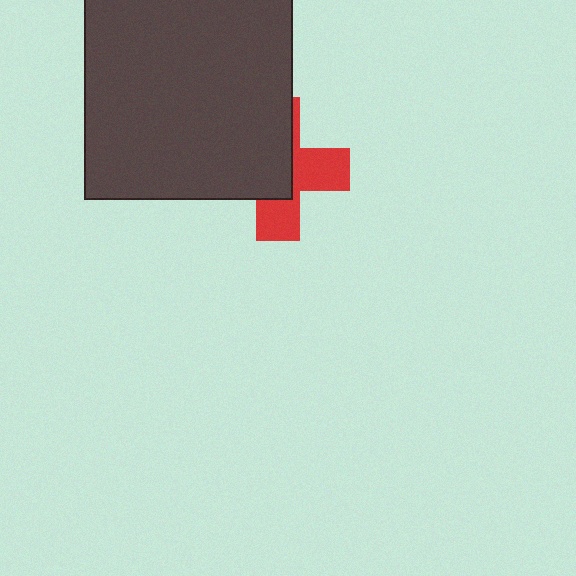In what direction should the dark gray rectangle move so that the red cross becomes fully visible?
The dark gray rectangle should move left. That is the shortest direction to clear the overlap and leave the red cross fully visible.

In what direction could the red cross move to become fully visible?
The red cross could move right. That would shift it out from behind the dark gray rectangle entirely.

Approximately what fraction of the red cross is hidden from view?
Roughly 57% of the red cross is hidden behind the dark gray rectangle.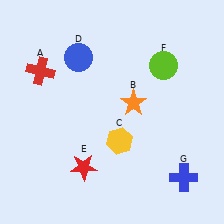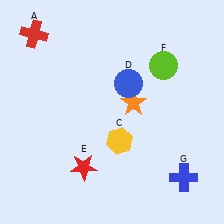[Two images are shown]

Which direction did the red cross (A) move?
The red cross (A) moved up.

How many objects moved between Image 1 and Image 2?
2 objects moved between the two images.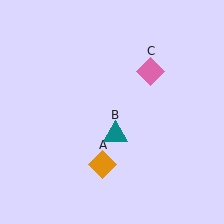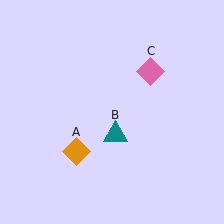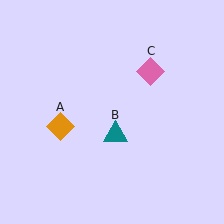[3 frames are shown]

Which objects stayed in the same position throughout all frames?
Teal triangle (object B) and pink diamond (object C) remained stationary.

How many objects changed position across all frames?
1 object changed position: orange diamond (object A).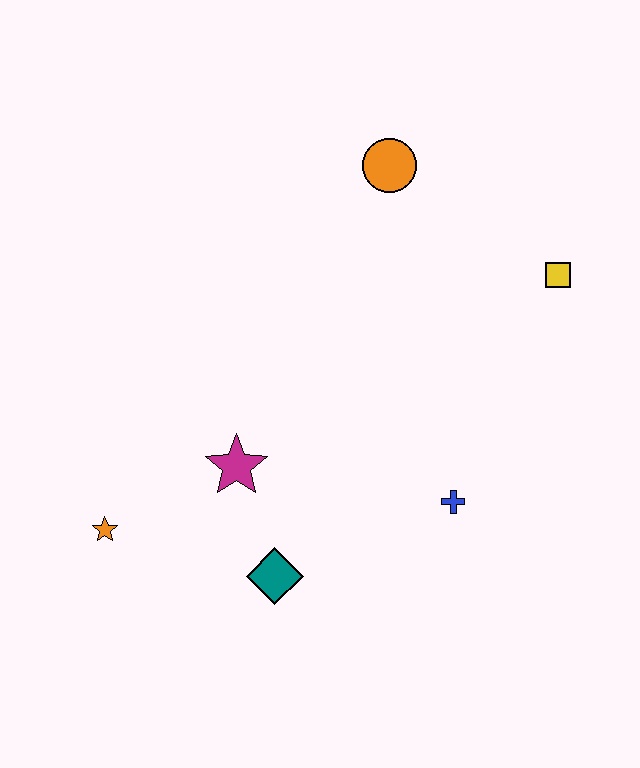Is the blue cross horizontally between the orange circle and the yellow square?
Yes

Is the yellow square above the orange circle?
No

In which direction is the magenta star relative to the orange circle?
The magenta star is below the orange circle.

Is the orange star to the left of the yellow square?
Yes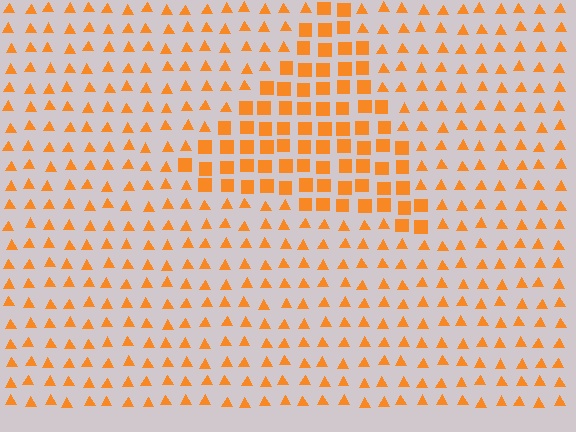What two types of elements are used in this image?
The image uses squares inside the triangle region and triangles outside it.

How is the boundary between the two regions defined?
The boundary is defined by a change in element shape: squares inside vs. triangles outside. All elements share the same color and spacing.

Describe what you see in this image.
The image is filled with small orange elements arranged in a uniform grid. A triangle-shaped region contains squares, while the surrounding area contains triangles. The boundary is defined purely by the change in element shape.